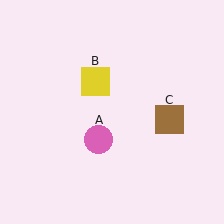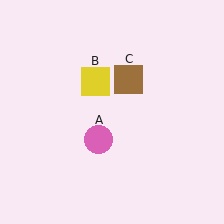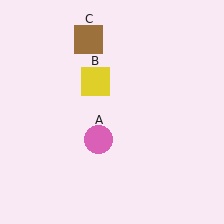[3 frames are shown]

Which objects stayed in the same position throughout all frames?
Pink circle (object A) and yellow square (object B) remained stationary.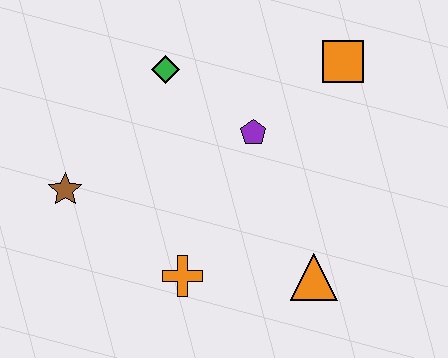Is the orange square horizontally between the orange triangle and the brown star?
No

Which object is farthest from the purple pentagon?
The brown star is farthest from the purple pentagon.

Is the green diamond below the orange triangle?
No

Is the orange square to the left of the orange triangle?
No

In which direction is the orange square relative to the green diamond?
The orange square is to the right of the green diamond.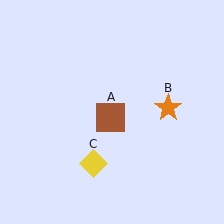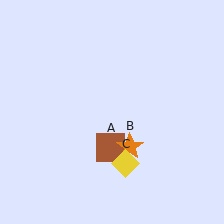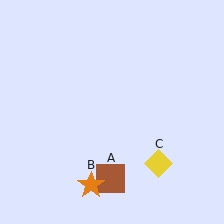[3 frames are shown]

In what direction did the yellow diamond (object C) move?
The yellow diamond (object C) moved right.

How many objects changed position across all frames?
3 objects changed position: brown square (object A), orange star (object B), yellow diamond (object C).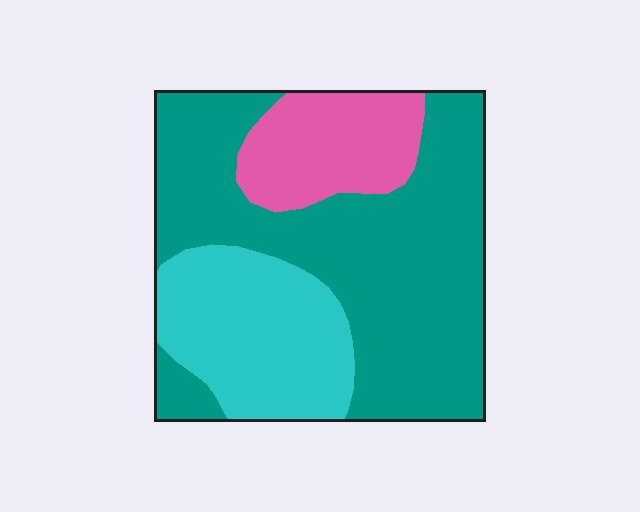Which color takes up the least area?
Pink, at roughly 15%.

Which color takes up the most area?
Teal, at roughly 60%.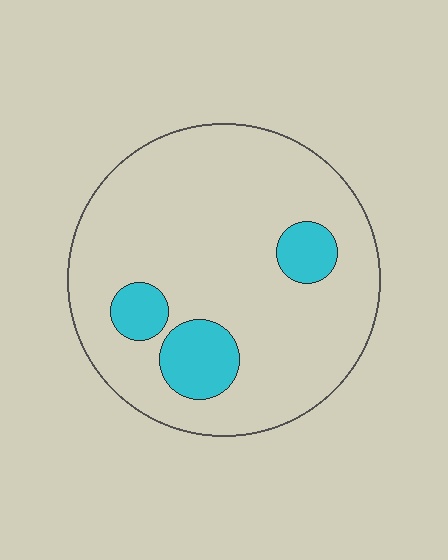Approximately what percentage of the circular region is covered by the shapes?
Approximately 15%.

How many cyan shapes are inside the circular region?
3.